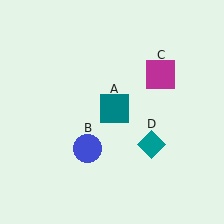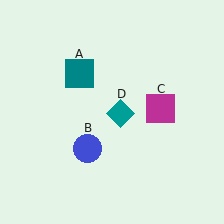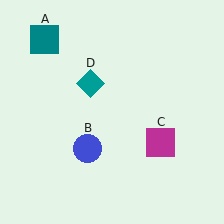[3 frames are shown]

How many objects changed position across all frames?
3 objects changed position: teal square (object A), magenta square (object C), teal diamond (object D).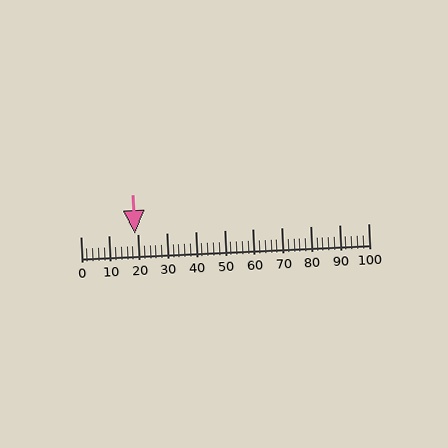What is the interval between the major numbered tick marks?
The major tick marks are spaced 10 units apart.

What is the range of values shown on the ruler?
The ruler shows values from 0 to 100.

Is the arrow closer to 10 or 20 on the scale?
The arrow is closer to 20.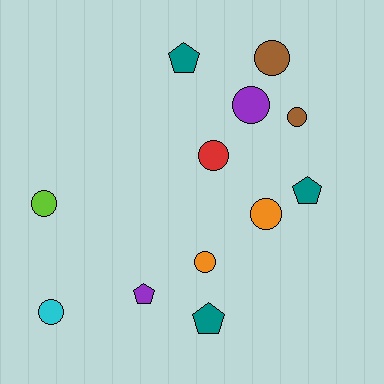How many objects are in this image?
There are 12 objects.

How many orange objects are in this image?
There are 2 orange objects.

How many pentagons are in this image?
There are 4 pentagons.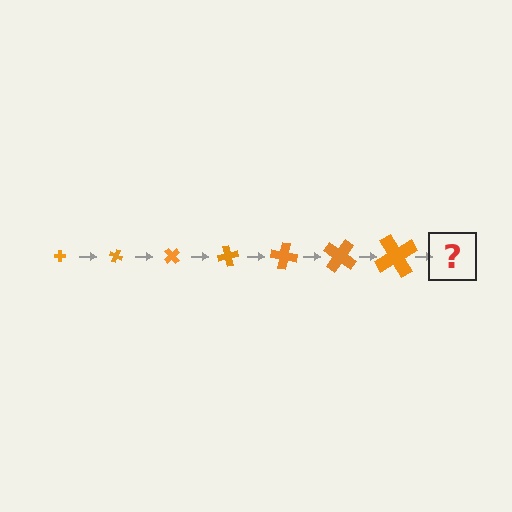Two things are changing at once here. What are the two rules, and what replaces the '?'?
The two rules are that the cross grows larger each step and it rotates 25 degrees each step. The '?' should be a cross, larger than the previous one and rotated 175 degrees from the start.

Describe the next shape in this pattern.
It should be a cross, larger than the previous one and rotated 175 degrees from the start.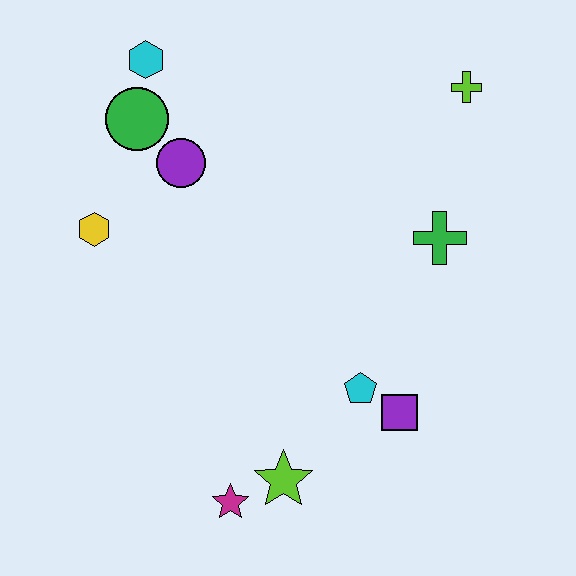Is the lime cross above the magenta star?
Yes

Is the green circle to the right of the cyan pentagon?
No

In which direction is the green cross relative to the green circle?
The green cross is to the right of the green circle.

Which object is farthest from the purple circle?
The magenta star is farthest from the purple circle.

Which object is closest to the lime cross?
The green cross is closest to the lime cross.